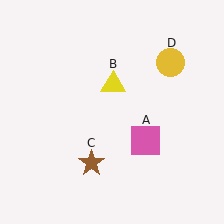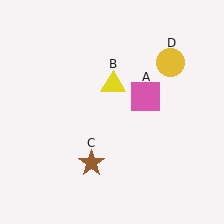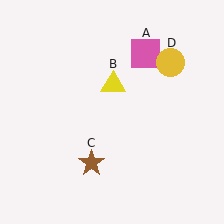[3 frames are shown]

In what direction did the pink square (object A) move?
The pink square (object A) moved up.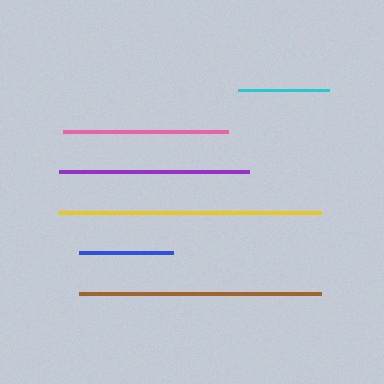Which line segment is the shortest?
The cyan line is the shortest at approximately 90 pixels.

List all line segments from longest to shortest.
From longest to shortest: yellow, brown, purple, pink, blue, cyan.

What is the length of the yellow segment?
The yellow segment is approximately 262 pixels long.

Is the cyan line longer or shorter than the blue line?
The blue line is longer than the cyan line.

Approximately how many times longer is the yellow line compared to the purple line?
The yellow line is approximately 1.4 times the length of the purple line.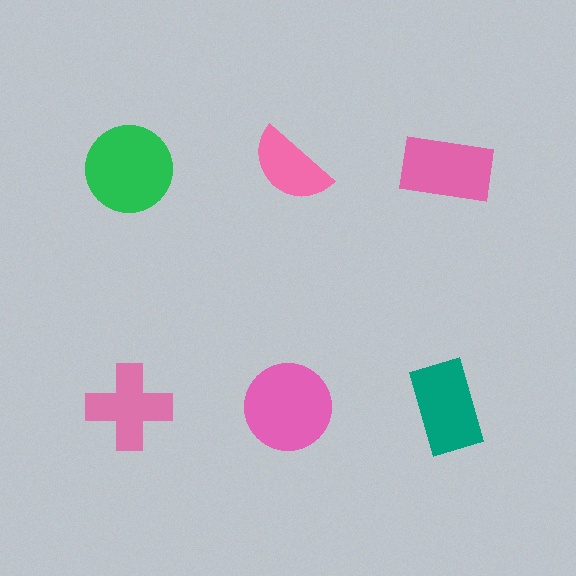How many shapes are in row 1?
3 shapes.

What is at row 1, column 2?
A pink semicircle.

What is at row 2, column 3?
A teal rectangle.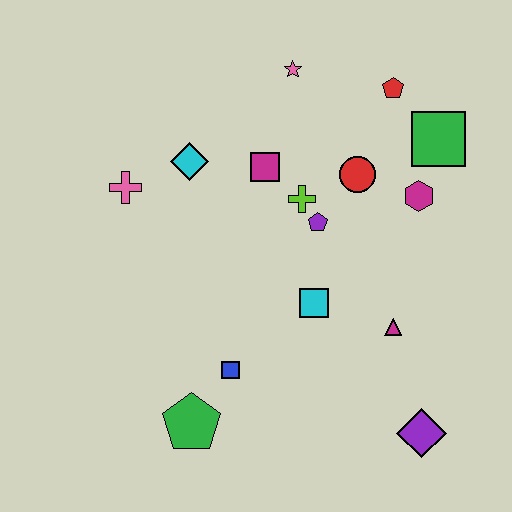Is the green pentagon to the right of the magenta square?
No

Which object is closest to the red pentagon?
The green square is closest to the red pentagon.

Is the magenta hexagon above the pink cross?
No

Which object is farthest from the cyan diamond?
The purple diamond is farthest from the cyan diamond.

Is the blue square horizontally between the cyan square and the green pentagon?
Yes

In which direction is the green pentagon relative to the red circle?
The green pentagon is below the red circle.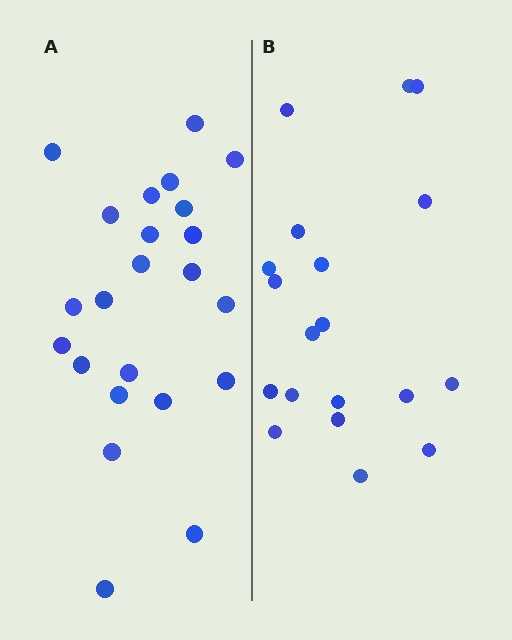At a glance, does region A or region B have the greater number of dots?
Region A (the left region) has more dots.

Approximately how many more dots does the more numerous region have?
Region A has about 4 more dots than region B.